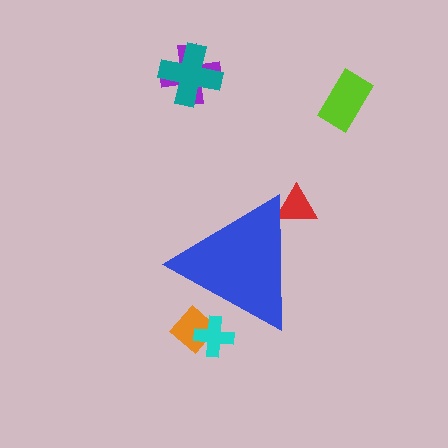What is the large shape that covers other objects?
A blue triangle.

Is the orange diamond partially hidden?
Yes, the orange diamond is partially hidden behind the blue triangle.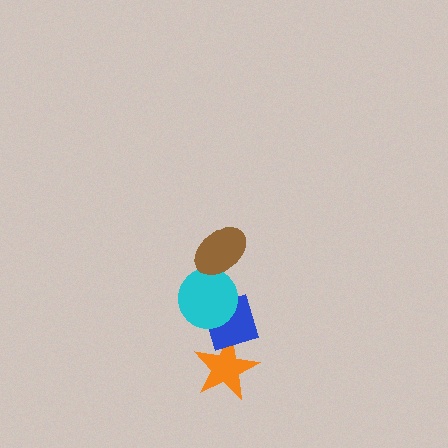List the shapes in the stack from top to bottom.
From top to bottom: the brown ellipse, the cyan circle, the blue diamond, the orange star.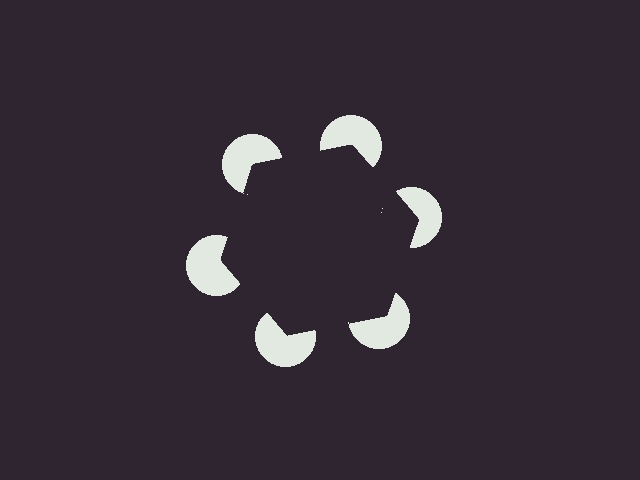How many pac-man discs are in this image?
There are 6 — one at each vertex of the illusory hexagon.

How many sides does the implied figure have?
6 sides.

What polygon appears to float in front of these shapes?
An illusory hexagon — its edges are inferred from the aligned wedge cuts in the pac-man discs, not physically drawn.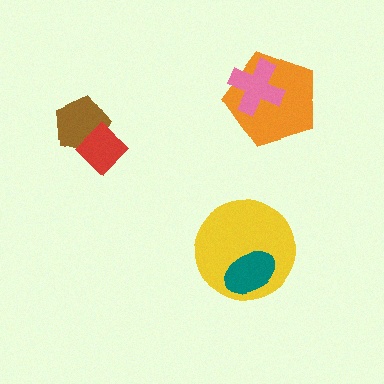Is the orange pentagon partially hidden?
Yes, it is partially covered by another shape.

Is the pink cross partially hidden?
No, no other shape covers it.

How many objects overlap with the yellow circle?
1 object overlaps with the yellow circle.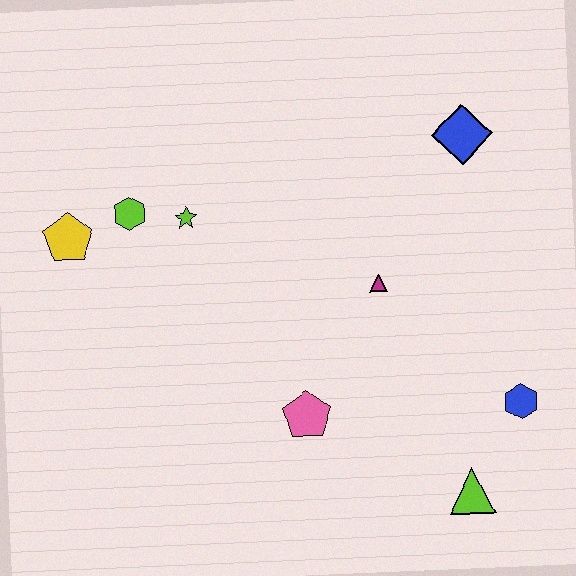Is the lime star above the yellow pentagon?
Yes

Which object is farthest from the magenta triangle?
The yellow pentagon is farthest from the magenta triangle.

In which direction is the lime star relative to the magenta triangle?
The lime star is to the left of the magenta triangle.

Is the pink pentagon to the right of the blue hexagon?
No